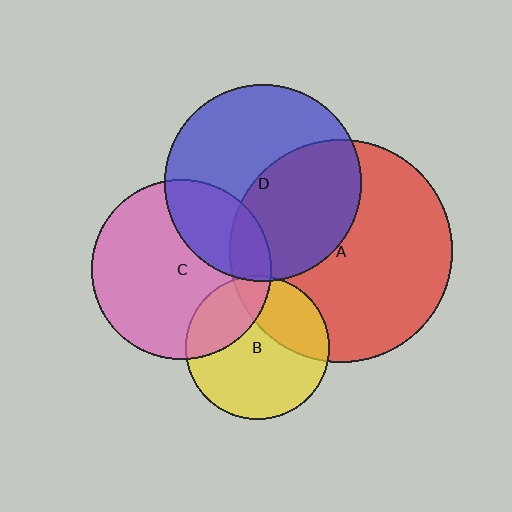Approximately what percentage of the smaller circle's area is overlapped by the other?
Approximately 15%.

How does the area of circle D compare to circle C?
Approximately 1.2 times.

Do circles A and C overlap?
Yes.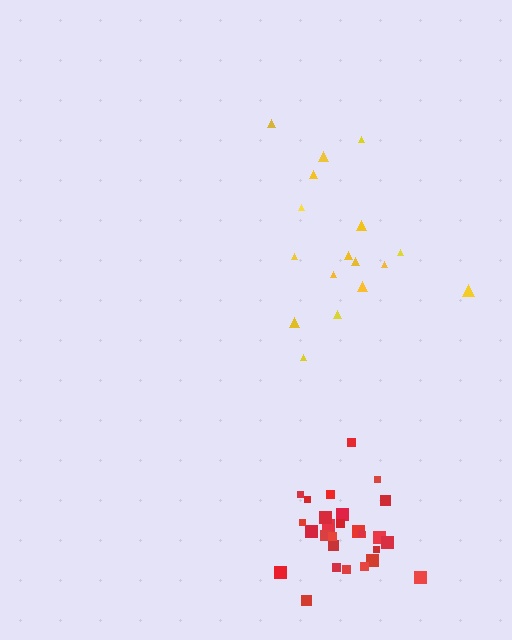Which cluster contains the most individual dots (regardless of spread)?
Red (29).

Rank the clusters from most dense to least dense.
red, yellow.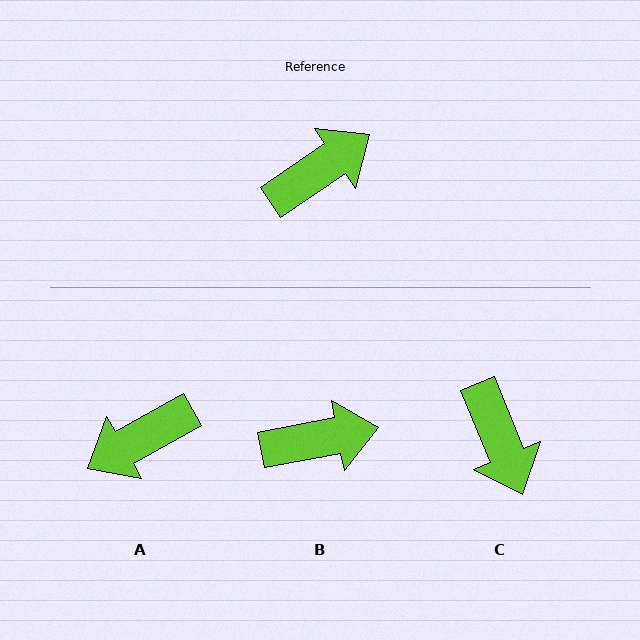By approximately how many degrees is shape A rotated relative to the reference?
Approximately 175 degrees counter-clockwise.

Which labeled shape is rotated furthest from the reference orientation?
A, about 175 degrees away.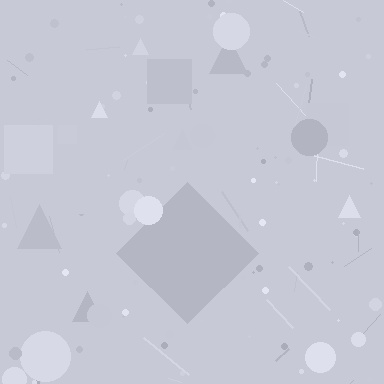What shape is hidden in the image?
A diamond is hidden in the image.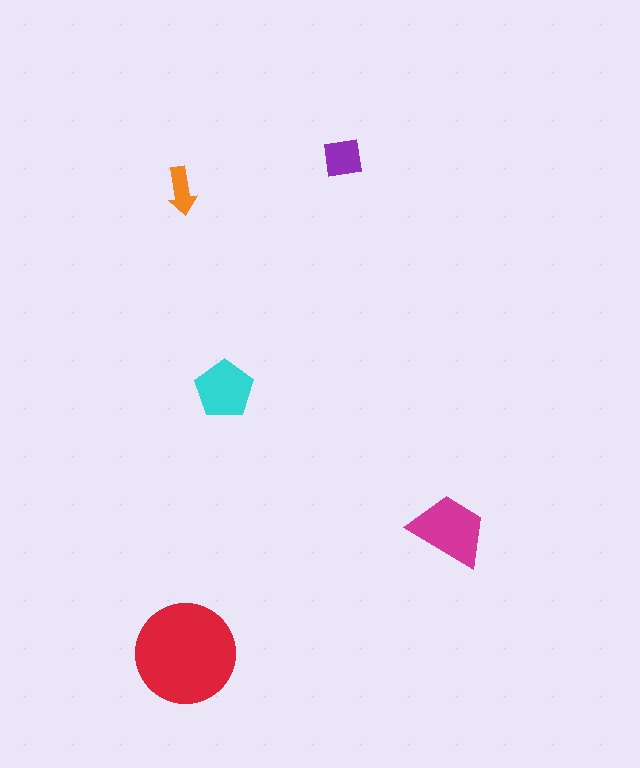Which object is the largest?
The red circle.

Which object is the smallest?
The orange arrow.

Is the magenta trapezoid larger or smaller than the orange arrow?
Larger.